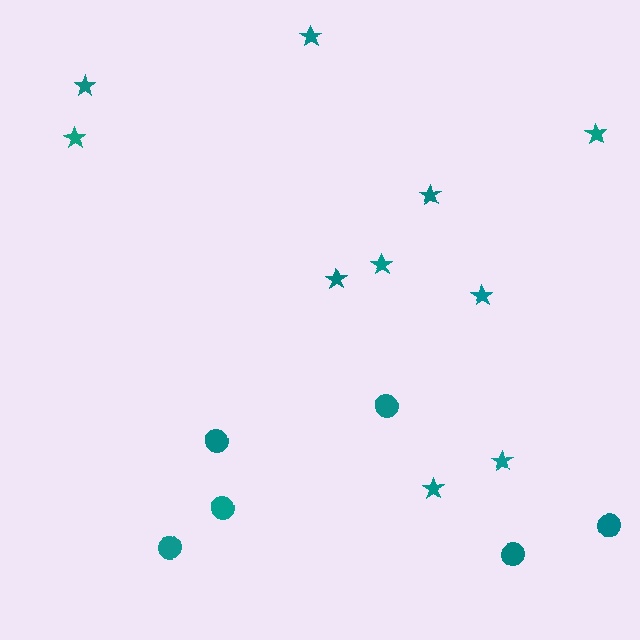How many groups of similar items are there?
There are 2 groups: one group of circles (6) and one group of stars (10).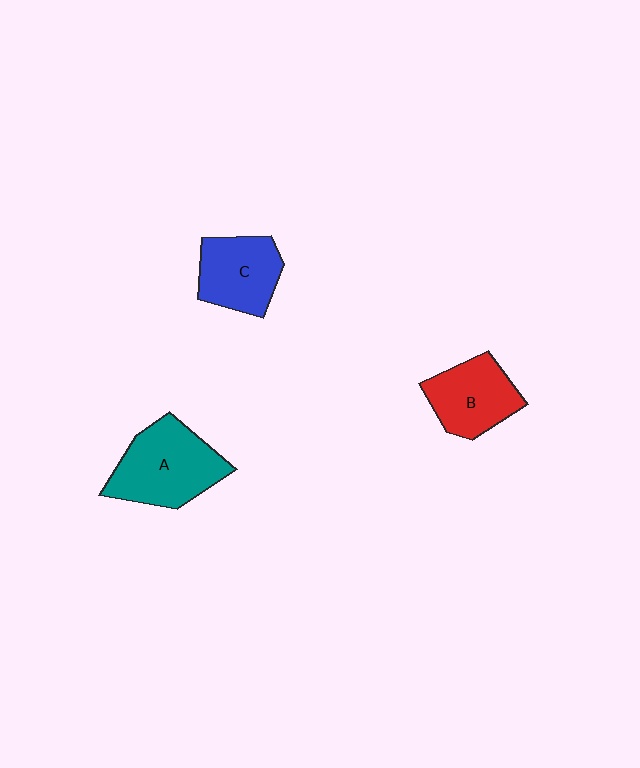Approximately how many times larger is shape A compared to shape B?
Approximately 1.3 times.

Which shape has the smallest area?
Shape C (blue).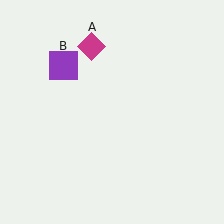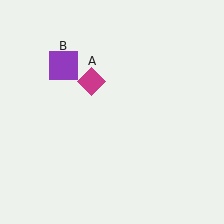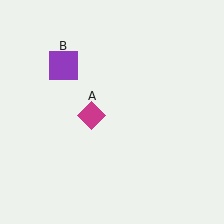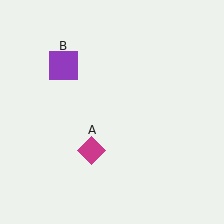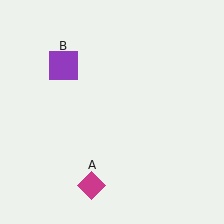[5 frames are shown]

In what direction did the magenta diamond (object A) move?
The magenta diamond (object A) moved down.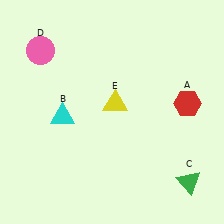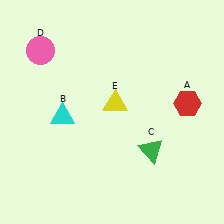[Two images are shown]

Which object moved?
The green triangle (C) moved left.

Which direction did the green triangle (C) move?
The green triangle (C) moved left.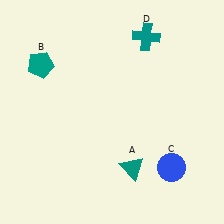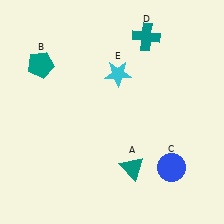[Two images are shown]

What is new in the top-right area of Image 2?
A cyan star (E) was added in the top-right area of Image 2.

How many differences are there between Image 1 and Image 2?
There is 1 difference between the two images.